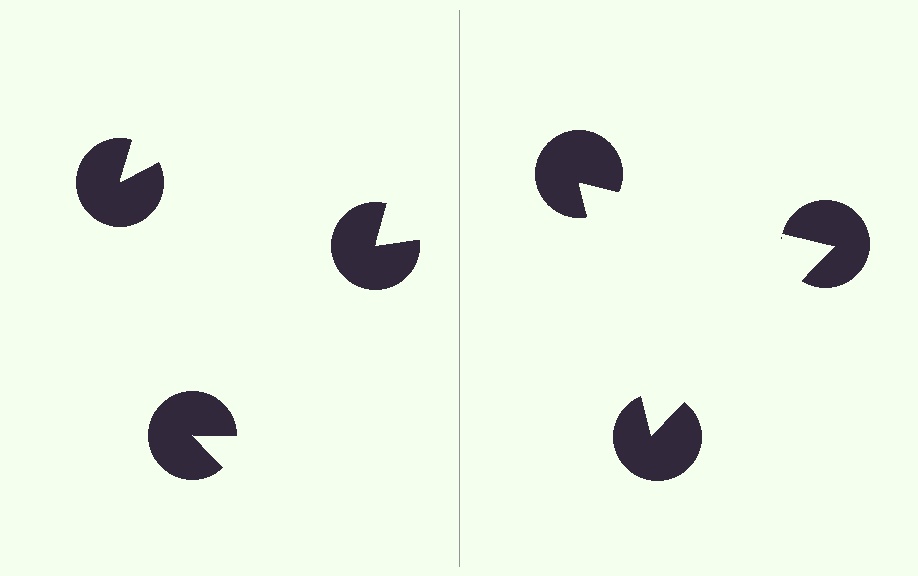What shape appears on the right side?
An illusory triangle.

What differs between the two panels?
The pac-man discs are positioned identically on both sides; only the wedge orientations differ. On the right they align to a triangle; on the left they are misaligned.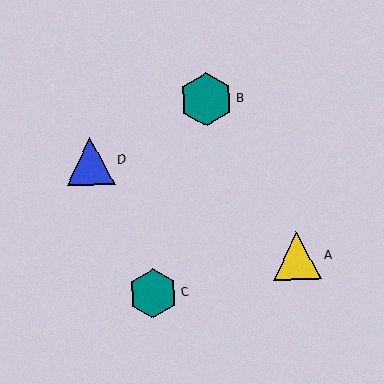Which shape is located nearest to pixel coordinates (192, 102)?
The teal hexagon (labeled B) at (206, 100) is nearest to that location.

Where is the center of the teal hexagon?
The center of the teal hexagon is at (206, 100).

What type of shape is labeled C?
Shape C is a teal hexagon.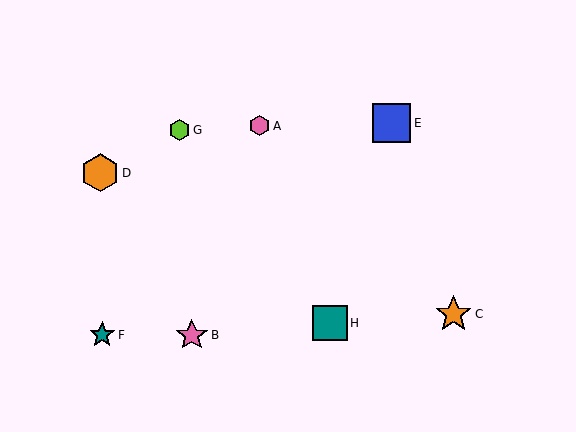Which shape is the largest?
The blue square (labeled E) is the largest.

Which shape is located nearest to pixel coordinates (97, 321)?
The teal star (labeled F) at (102, 335) is nearest to that location.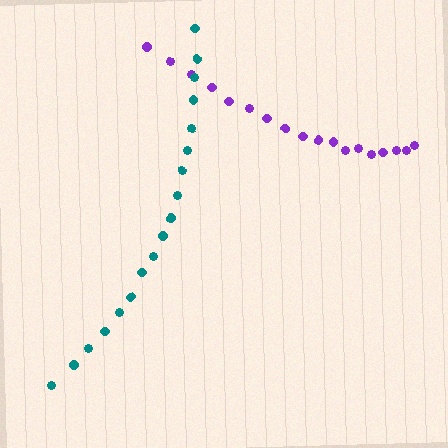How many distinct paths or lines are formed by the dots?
There are 2 distinct paths.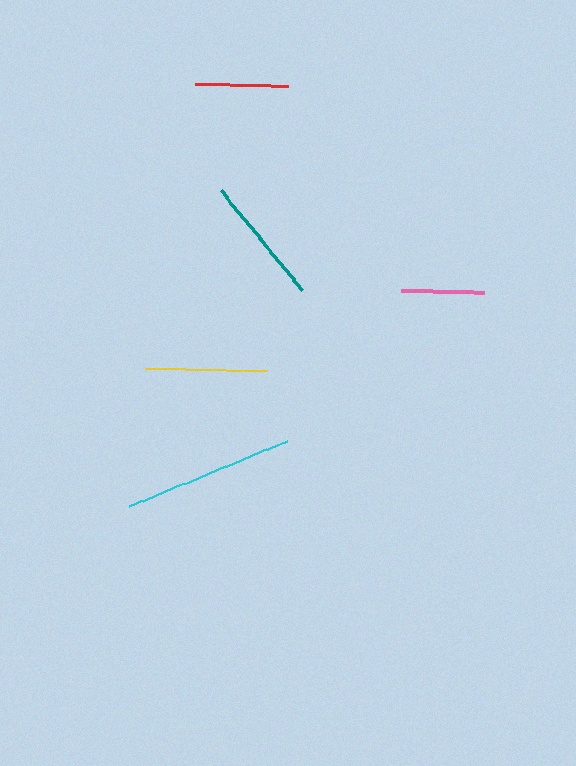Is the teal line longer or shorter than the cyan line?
The cyan line is longer than the teal line.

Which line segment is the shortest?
The pink line is the shortest at approximately 83 pixels.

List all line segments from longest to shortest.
From longest to shortest: cyan, teal, yellow, red, pink.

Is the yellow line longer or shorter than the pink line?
The yellow line is longer than the pink line.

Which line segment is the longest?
The cyan line is the longest at approximately 171 pixels.